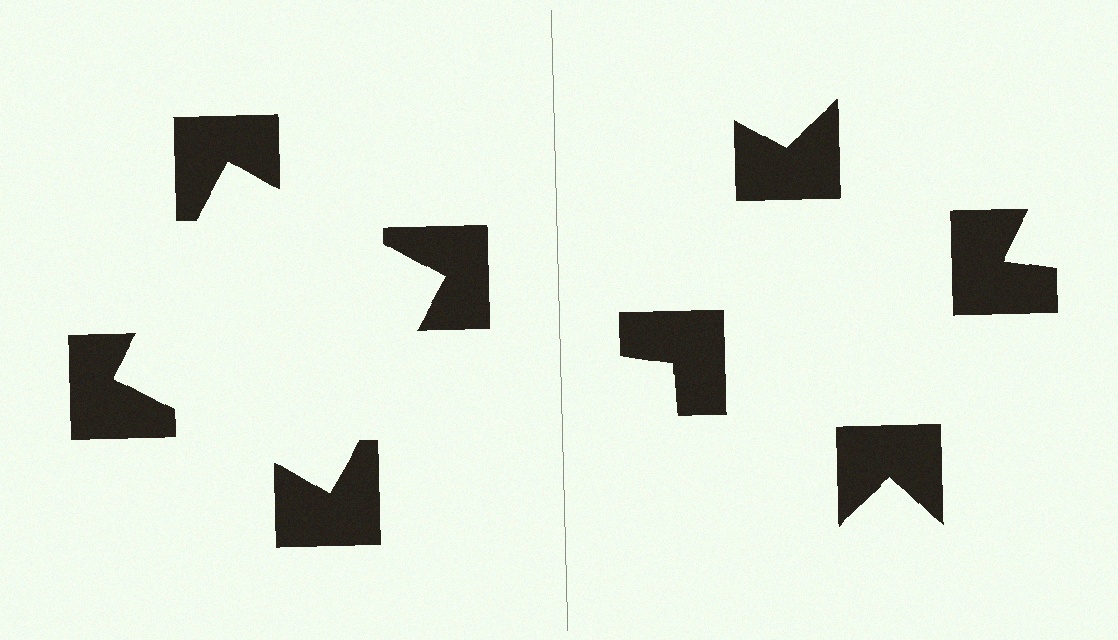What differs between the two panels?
The notched squares are positioned identically on both sides; only the wedge orientations differ. On the left they align to a square; on the right they are misaligned.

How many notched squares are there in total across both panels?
8 — 4 on each side.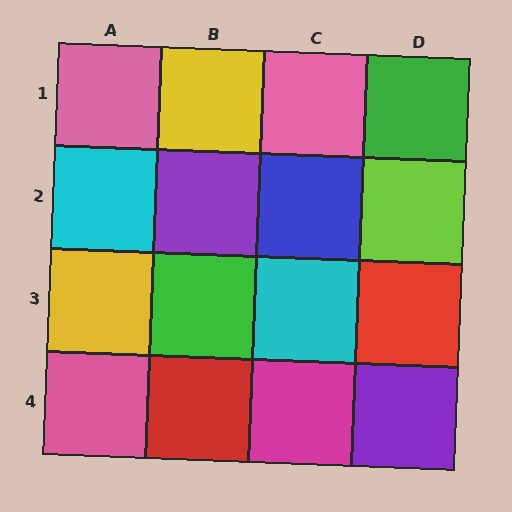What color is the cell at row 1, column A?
Pink.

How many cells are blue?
1 cell is blue.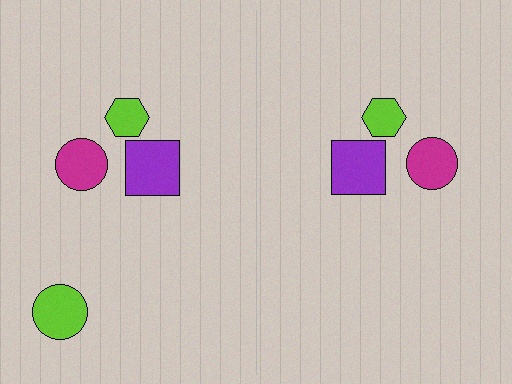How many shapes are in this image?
There are 7 shapes in this image.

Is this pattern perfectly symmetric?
No, the pattern is not perfectly symmetric. A lime circle is missing from the right side.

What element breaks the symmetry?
A lime circle is missing from the right side.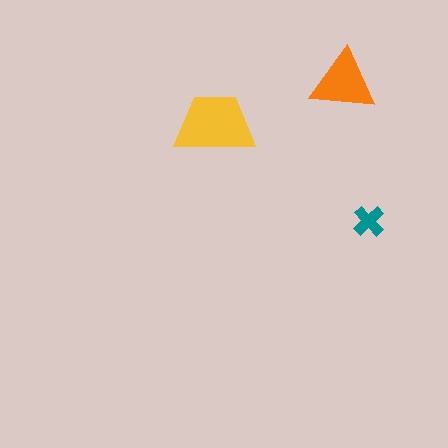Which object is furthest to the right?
The teal cross is rightmost.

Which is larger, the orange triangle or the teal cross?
The orange triangle.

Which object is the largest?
The yellow trapezoid.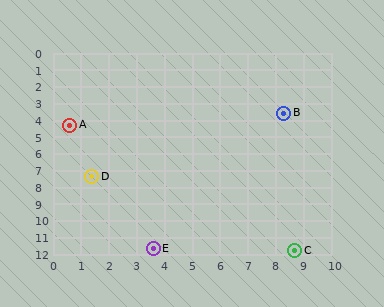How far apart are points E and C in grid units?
Points E and C are about 5.1 grid units apart.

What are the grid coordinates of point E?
Point E is at approximately (3.6, 11.7).